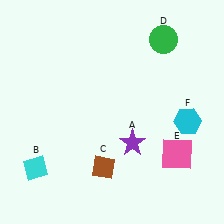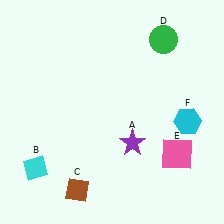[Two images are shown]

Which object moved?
The brown diamond (C) moved left.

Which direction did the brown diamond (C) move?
The brown diamond (C) moved left.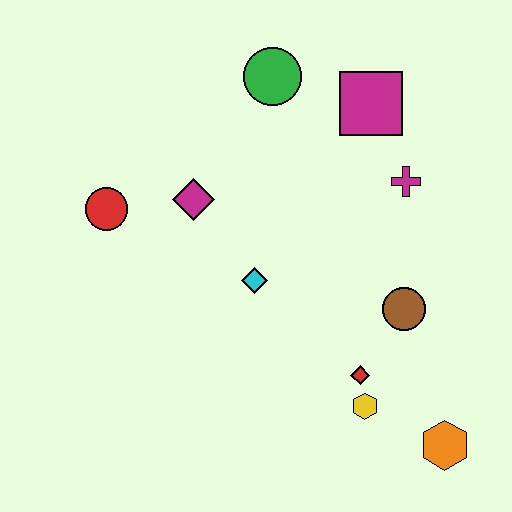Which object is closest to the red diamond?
The yellow hexagon is closest to the red diamond.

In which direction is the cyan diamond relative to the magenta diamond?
The cyan diamond is below the magenta diamond.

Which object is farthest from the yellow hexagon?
The green circle is farthest from the yellow hexagon.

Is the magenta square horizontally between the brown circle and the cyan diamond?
Yes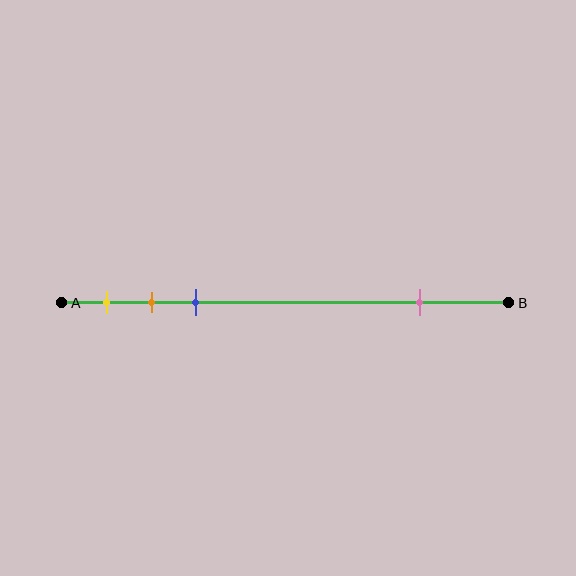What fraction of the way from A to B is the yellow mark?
The yellow mark is approximately 10% (0.1) of the way from A to B.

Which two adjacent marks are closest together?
The orange and blue marks are the closest adjacent pair.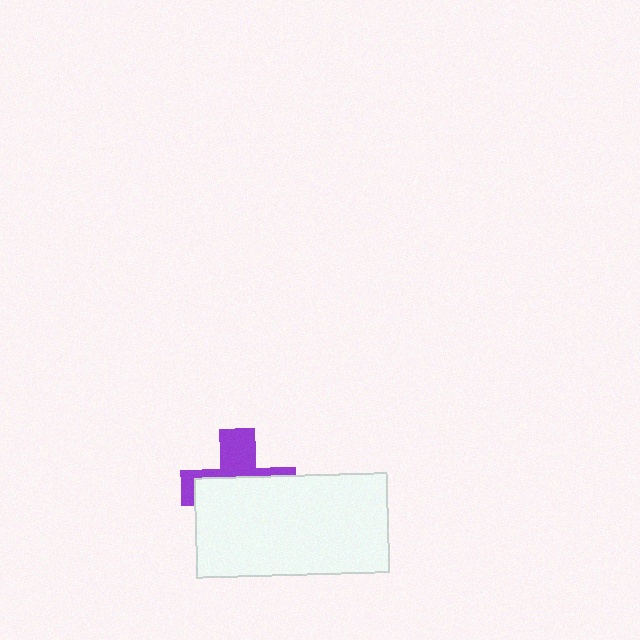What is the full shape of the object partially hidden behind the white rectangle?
The partially hidden object is a purple cross.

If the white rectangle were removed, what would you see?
You would see the complete purple cross.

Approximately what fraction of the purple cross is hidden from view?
Roughly 61% of the purple cross is hidden behind the white rectangle.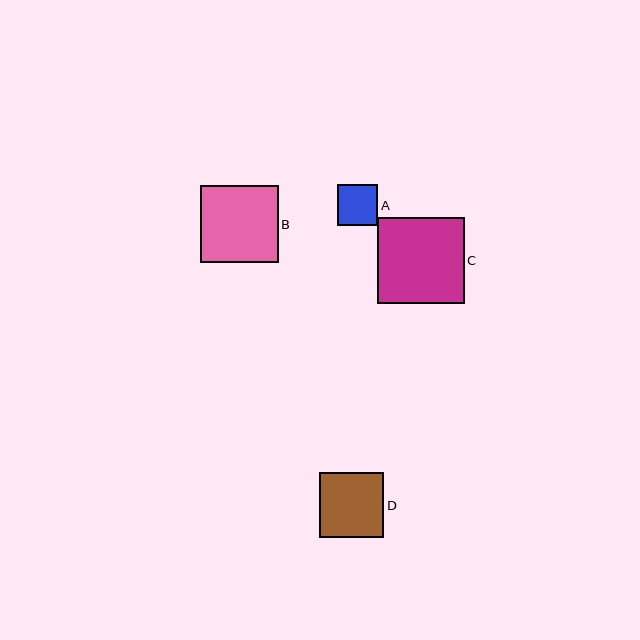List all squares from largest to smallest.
From largest to smallest: C, B, D, A.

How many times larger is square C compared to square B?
Square C is approximately 1.1 times the size of square B.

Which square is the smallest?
Square A is the smallest with a size of approximately 40 pixels.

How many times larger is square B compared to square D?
Square B is approximately 1.2 times the size of square D.